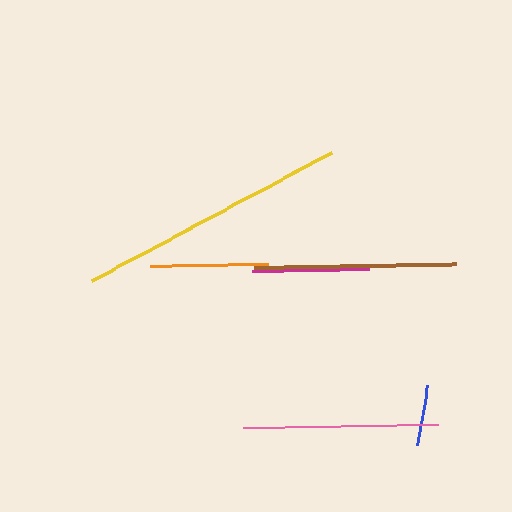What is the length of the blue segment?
The blue segment is approximately 60 pixels long.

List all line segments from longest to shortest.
From longest to shortest: yellow, brown, pink, magenta, orange, blue.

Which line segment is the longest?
The yellow line is the longest at approximately 272 pixels.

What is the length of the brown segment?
The brown segment is approximately 202 pixels long.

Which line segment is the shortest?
The blue line is the shortest at approximately 60 pixels.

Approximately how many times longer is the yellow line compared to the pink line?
The yellow line is approximately 1.4 times the length of the pink line.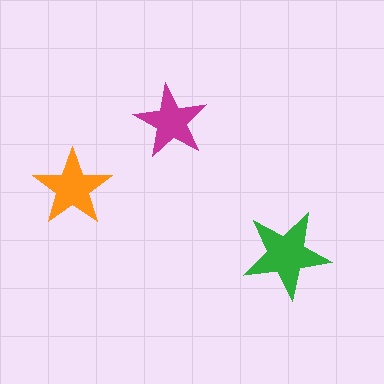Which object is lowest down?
The green star is bottommost.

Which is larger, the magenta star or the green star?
The green one.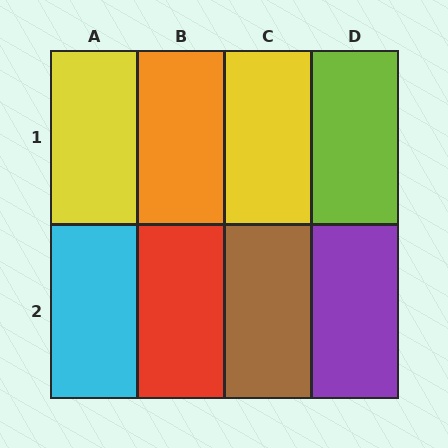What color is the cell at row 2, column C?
Brown.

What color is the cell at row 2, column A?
Cyan.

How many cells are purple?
1 cell is purple.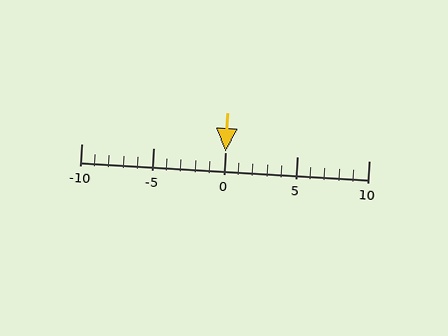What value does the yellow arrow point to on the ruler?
The yellow arrow points to approximately 0.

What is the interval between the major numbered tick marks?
The major tick marks are spaced 5 units apart.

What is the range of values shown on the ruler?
The ruler shows values from -10 to 10.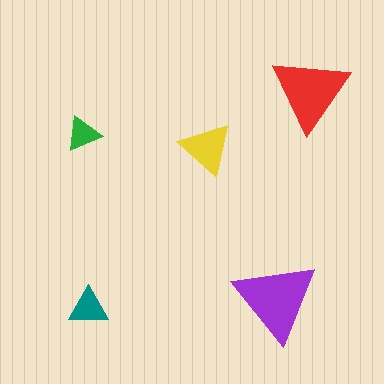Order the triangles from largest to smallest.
the purple one, the red one, the yellow one, the teal one, the green one.